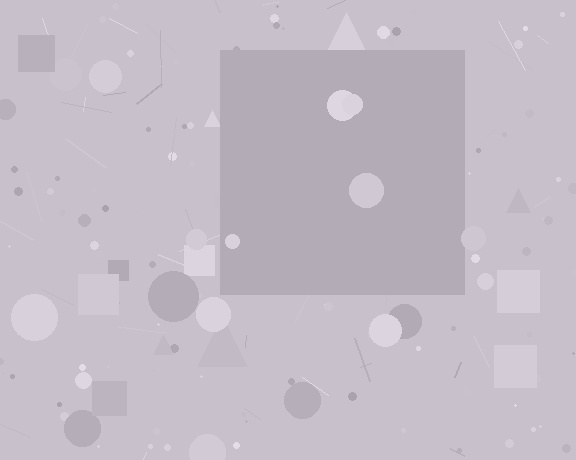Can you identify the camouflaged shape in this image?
The camouflaged shape is a square.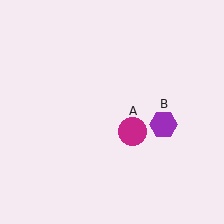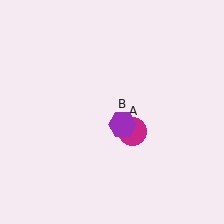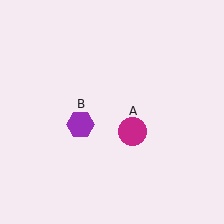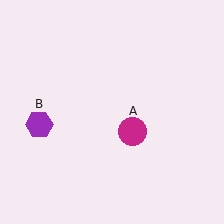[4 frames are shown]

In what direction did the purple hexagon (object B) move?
The purple hexagon (object B) moved left.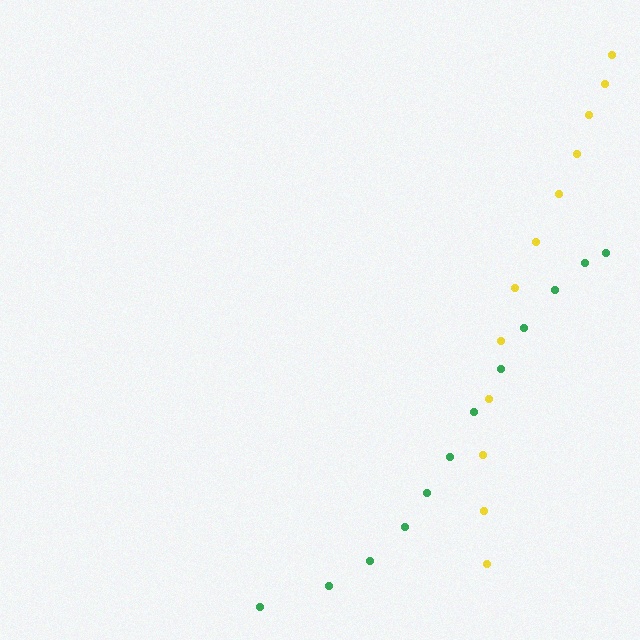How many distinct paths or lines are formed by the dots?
There are 2 distinct paths.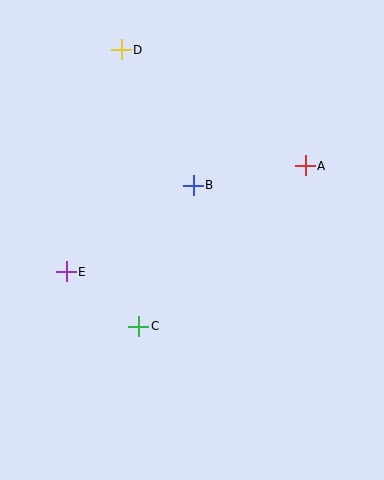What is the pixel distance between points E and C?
The distance between E and C is 91 pixels.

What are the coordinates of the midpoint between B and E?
The midpoint between B and E is at (130, 228).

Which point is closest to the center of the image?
Point B at (193, 185) is closest to the center.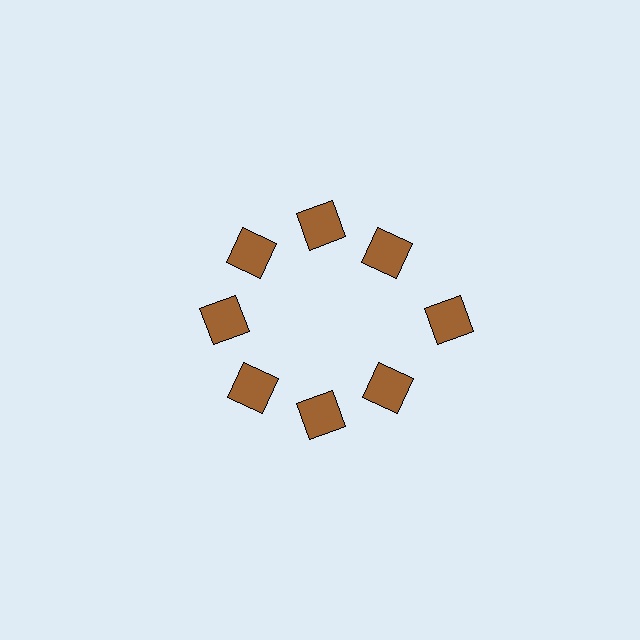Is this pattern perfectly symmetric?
No. The 8 brown squares are arranged in a ring, but one element near the 3 o'clock position is pushed outward from the center, breaking the 8-fold rotational symmetry.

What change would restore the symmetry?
The symmetry would be restored by moving it inward, back onto the ring so that all 8 squares sit at equal angles and equal distance from the center.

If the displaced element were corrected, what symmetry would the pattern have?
It would have 8-fold rotational symmetry — the pattern would map onto itself every 45 degrees.